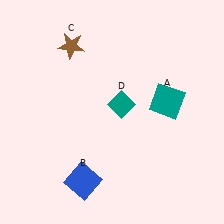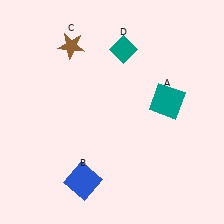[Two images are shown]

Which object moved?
The teal diamond (D) moved up.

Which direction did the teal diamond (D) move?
The teal diamond (D) moved up.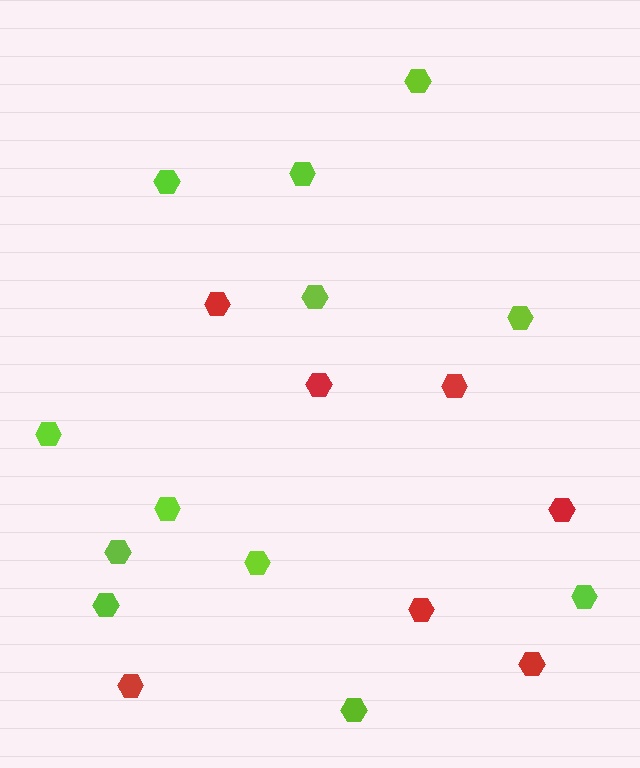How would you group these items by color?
There are 2 groups: one group of lime hexagons (12) and one group of red hexagons (7).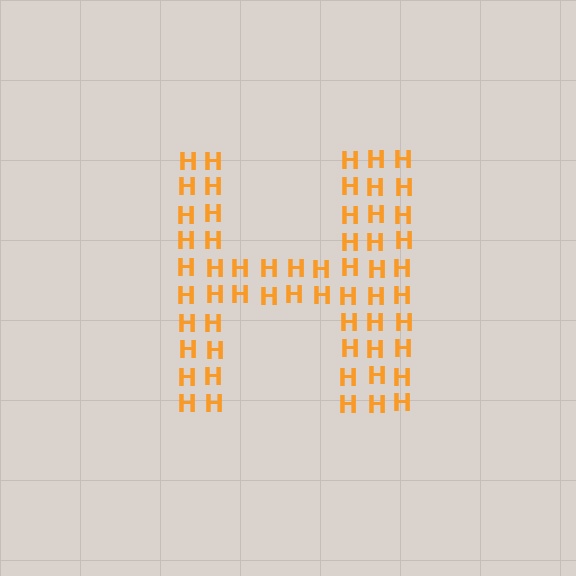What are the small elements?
The small elements are letter H's.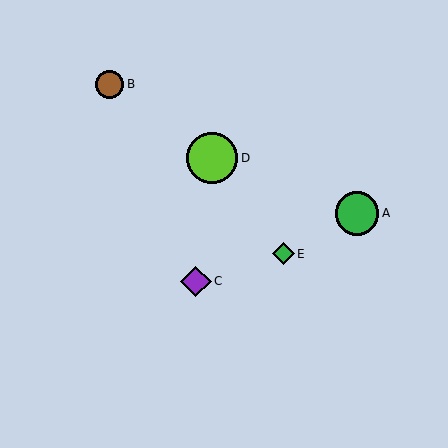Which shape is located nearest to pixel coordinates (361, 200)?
The green circle (labeled A) at (357, 213) is nearest to that location.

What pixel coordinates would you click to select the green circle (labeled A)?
Click at (357, 213) to select the green circle A.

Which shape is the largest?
The lime circle (labeled D) is the largest.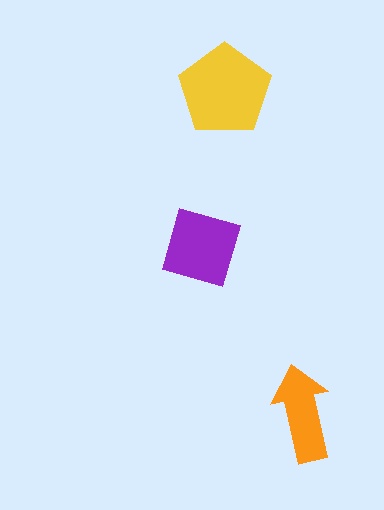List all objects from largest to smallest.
The yellow pentagon, the purple diamond, the orange arrow.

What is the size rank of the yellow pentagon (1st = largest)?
1st.